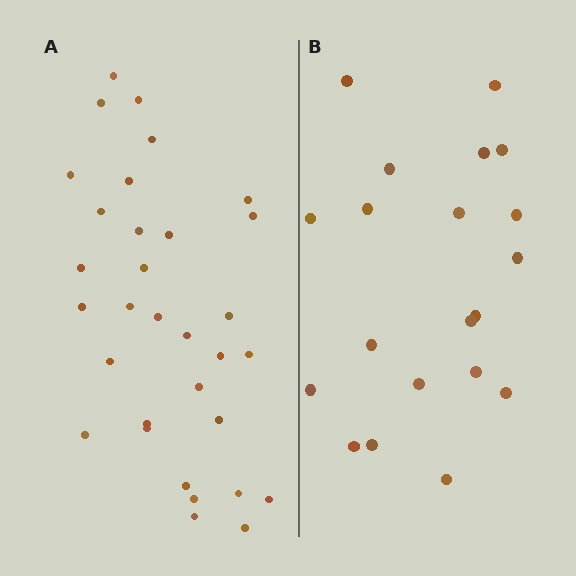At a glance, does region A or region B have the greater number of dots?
Region A (the left region) has more dots.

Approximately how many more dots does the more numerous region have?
Region A has roughly 12 or so more dots than region B.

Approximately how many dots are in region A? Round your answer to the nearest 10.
About 30 dots. (The exact count is 32, which rounds to 30.)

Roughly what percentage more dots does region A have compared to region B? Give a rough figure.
About 60% more.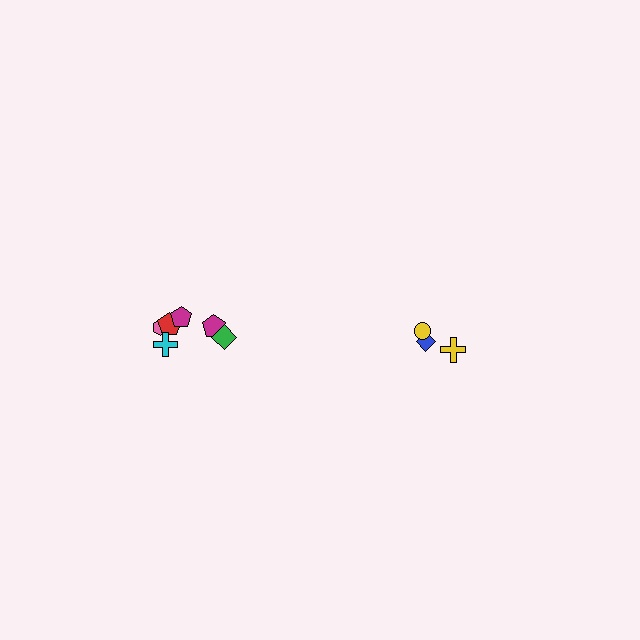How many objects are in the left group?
There are 6 objects.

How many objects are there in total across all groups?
There are 9 objects.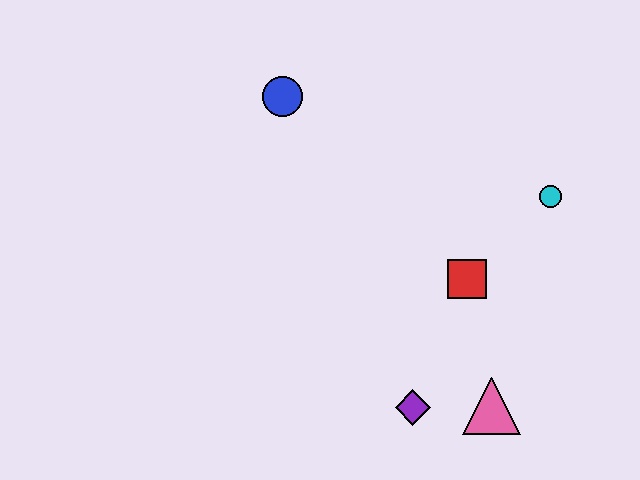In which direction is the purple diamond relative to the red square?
The purple diamond is below the red square.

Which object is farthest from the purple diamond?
The blue circle is farthest from the purple diamond.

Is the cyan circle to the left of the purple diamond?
No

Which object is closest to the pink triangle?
The purple diamond is closest to the pink triangle.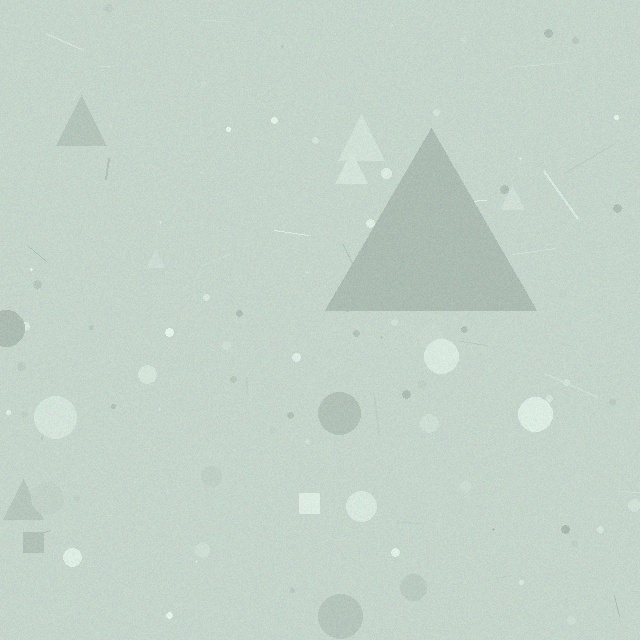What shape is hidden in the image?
A triangle is hidden in the image.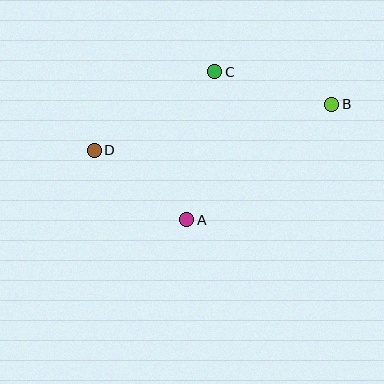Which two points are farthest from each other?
Points B and D are farthest from each other.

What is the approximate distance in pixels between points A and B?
The distance between A and B is approximately 185 pixels.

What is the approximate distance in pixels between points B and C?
The distance between B and C is approximately 121 pixels.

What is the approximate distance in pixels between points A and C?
The distance between A and C is approximately 151 pixels.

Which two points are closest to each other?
Points A and D are closest to each other.